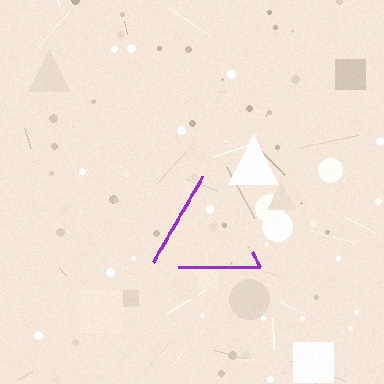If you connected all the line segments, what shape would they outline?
They would outline a triangle.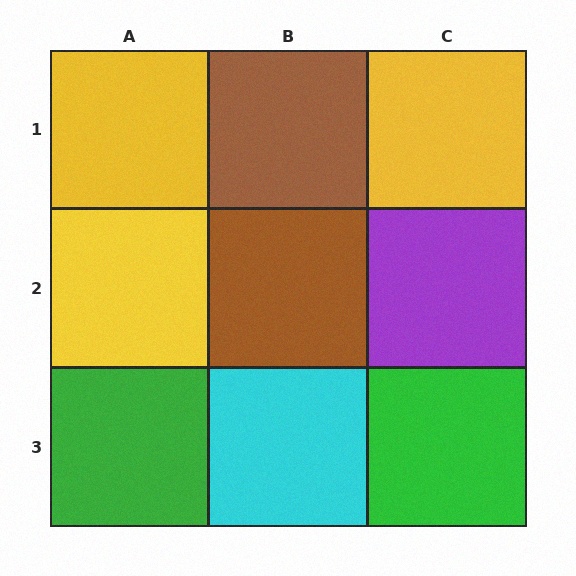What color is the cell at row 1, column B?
Brown.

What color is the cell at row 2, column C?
Purple.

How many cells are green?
2 cells are green.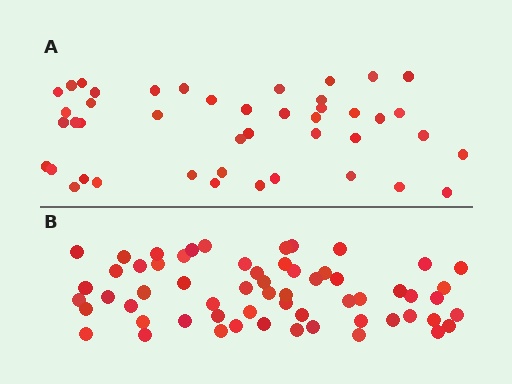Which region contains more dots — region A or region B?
Region B (the bottom region) has more dots.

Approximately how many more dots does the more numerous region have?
Region B has approximately 15 more dots than region A.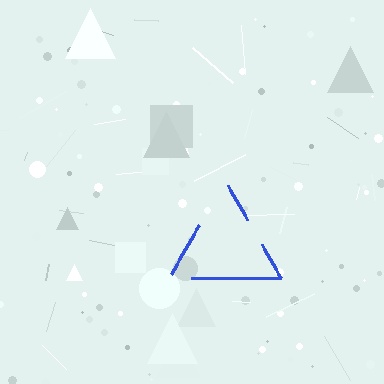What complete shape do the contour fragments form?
The contour fragments form a triangle.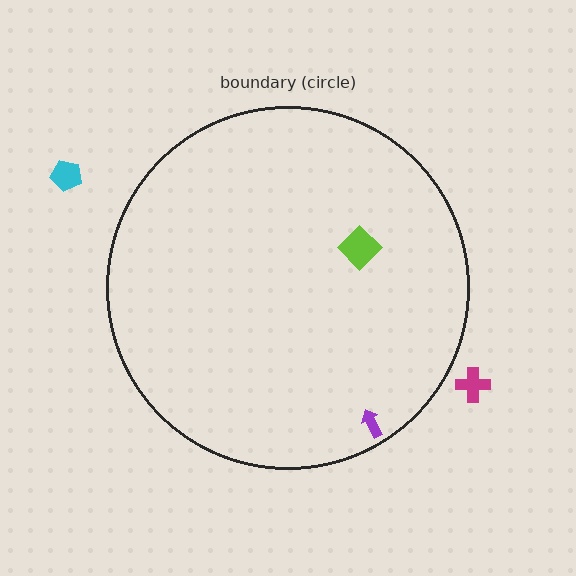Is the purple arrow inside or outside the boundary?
Inside.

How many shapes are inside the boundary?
2 inside, 2 outside.